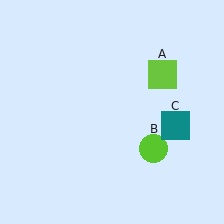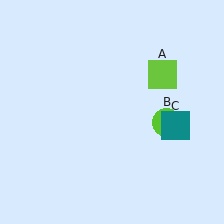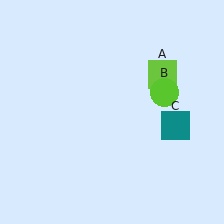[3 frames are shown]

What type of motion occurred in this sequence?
The lime circle (object B) rotated counterclockwise around the center of the scene.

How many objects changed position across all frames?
1 object changed position: lime circle (object B).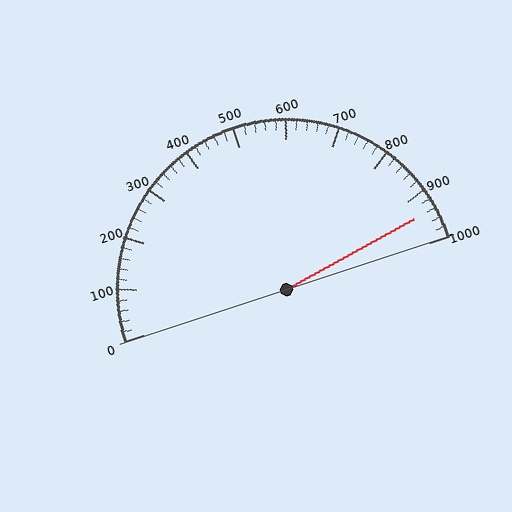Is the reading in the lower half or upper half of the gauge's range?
The reading is in the upper half of the range (0 to 1000).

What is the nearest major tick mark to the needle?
The nearest major tick mark is 900.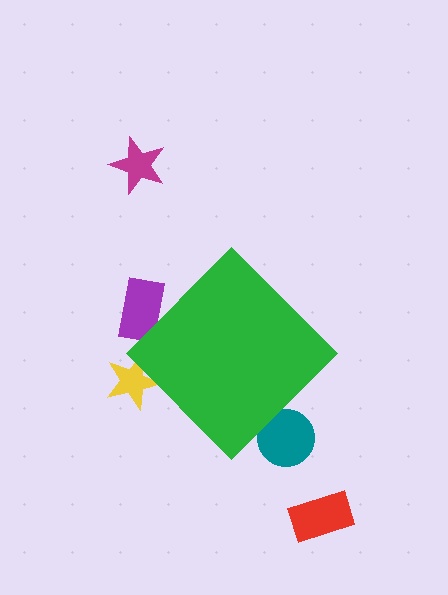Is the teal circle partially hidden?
Yes, the teal circle is partially hidden behind the green diamond.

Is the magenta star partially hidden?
No, the magenta star is fully visible.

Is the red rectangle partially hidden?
No, the red rectangle is fully visible.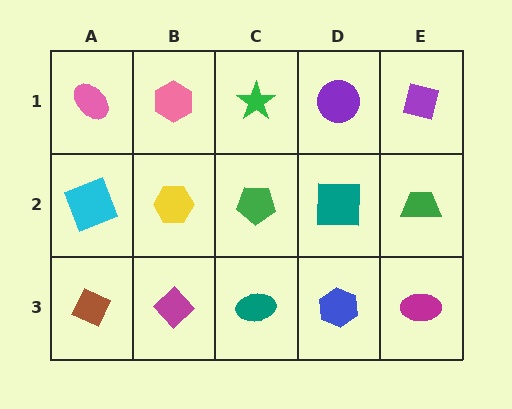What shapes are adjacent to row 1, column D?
A teal square (row 2, column D), a green star (row 1, column C), a purple square (row 1, column E).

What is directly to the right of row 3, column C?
A blue hexagon.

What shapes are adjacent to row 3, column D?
A teal square (row 2, column D), a teal ellipse (row 3, column C), a magenta ellipse (row 3, column E).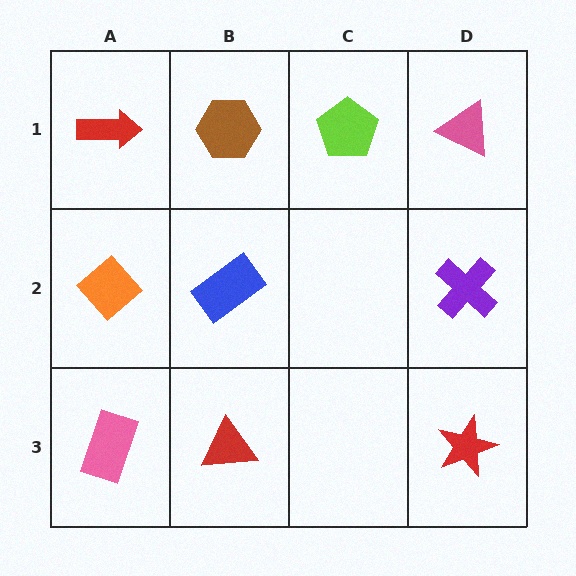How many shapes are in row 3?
3 shapes.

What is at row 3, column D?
A red star.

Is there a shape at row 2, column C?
No, that cell is empty.